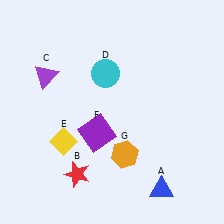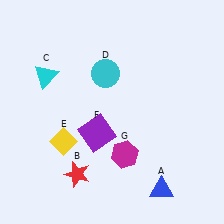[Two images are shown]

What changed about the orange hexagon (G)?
In Image 1, G is orange. In Image 2, it changed to magenta.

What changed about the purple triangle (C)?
In Image 1, C is purple. In Image 2, it changed to cyan.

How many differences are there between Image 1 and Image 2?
There are 2 differences between the two images.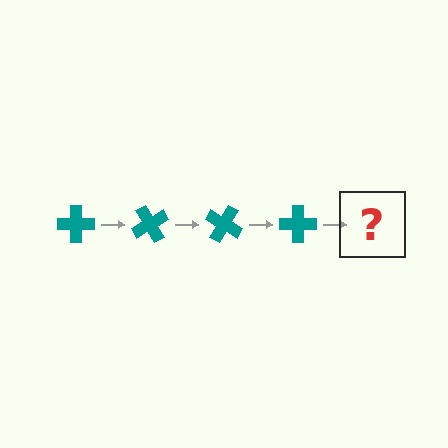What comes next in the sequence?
The next element should be a teal cross rotated 240 degrees.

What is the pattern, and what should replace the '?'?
The pattern is that the cross rotates 60 degrees each step. The '?' should be a teal cross rotated 240 degrees.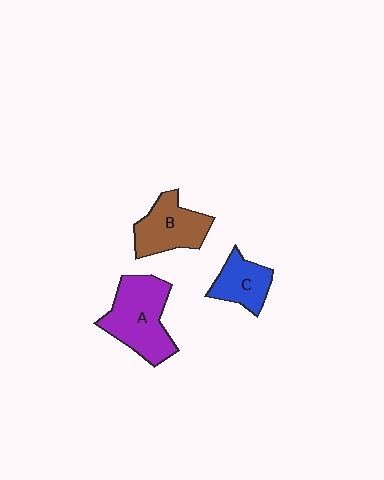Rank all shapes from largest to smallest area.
From largest to smallest: A (purple), B (brown), C (blue).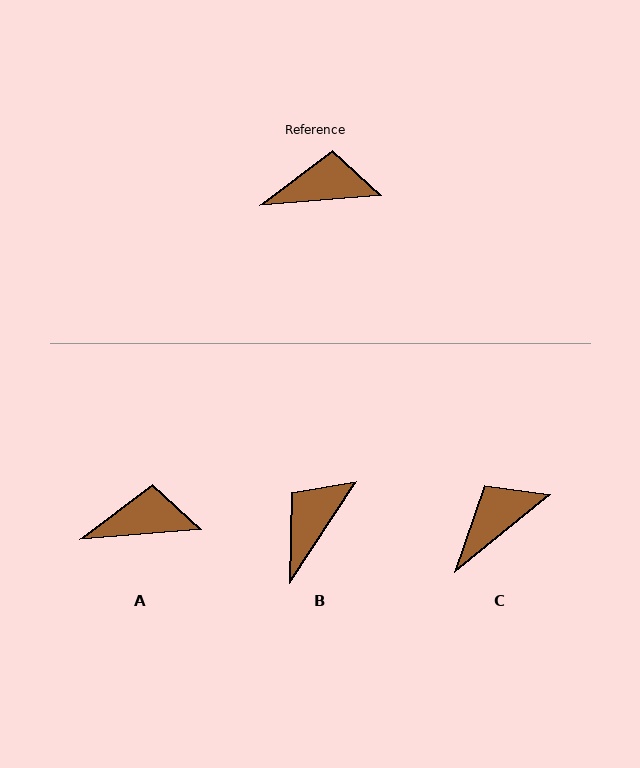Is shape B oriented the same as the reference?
No, it is off by about 52 degrees.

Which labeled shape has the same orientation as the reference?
A.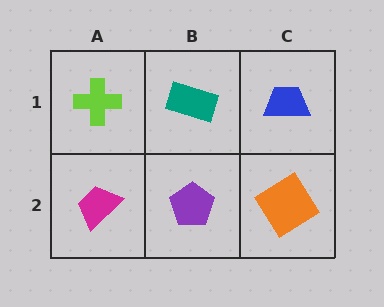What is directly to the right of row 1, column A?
A teal rectangle.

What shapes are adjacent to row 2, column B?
A teal rectangle (row 1, column B), a magenta trapezoid (row 2, column A), an orange diamond (row 2, column C).